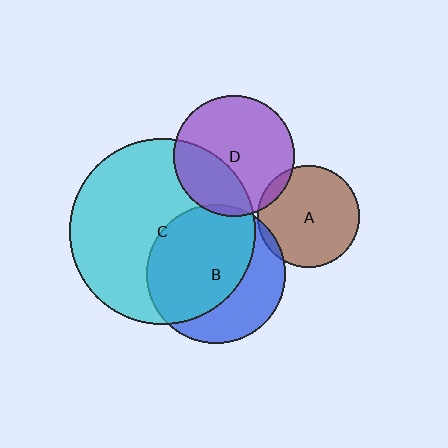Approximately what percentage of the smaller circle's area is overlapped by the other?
Approximately 5%.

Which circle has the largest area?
Circle C (cyan).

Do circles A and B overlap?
Yes.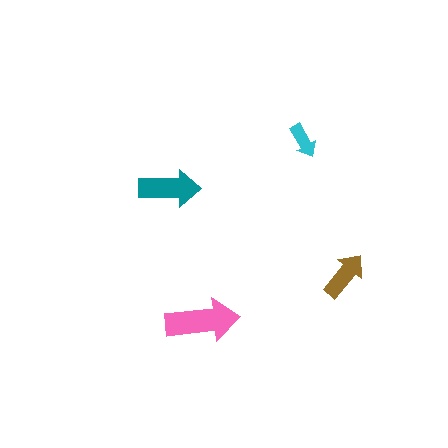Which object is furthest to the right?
The brown arrow is rightmost.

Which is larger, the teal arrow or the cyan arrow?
The teal one.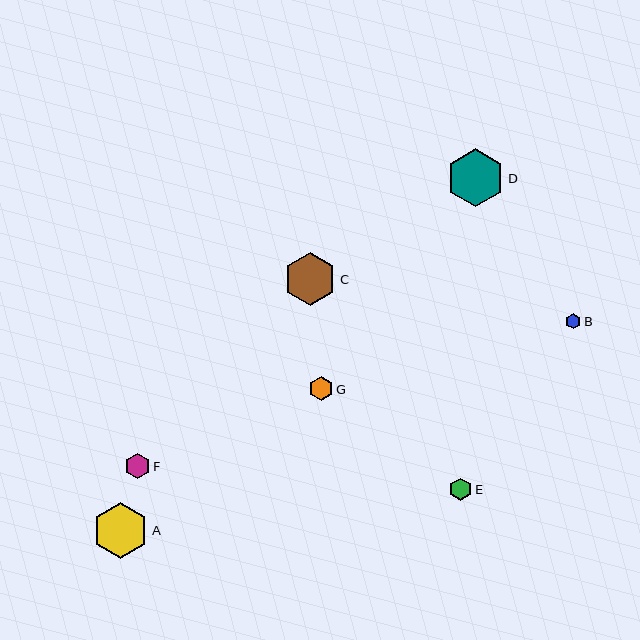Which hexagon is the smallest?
Hexagon B is the smallest with a size of approximately 15 pixels.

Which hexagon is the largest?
Hexagon D is the largest with a size of approximately 58 pixels.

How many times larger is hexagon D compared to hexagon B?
Hexagon D is approximately 3.9 times the size of hexagon B.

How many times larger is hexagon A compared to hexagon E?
Hexagon A is approximately 2.5 times the size of hexagon E.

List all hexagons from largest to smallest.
From largest to smallest: D, A, C, F, G, E, B.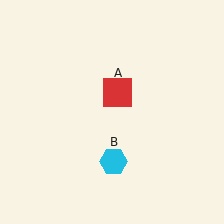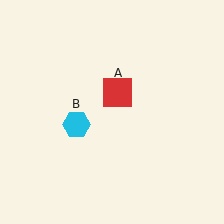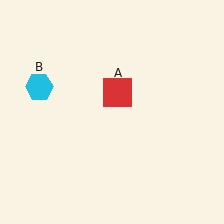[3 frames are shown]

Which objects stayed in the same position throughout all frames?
Red square (object A) remained stationary.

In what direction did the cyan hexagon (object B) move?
The cyan hexagon (object B) moved up and to the left.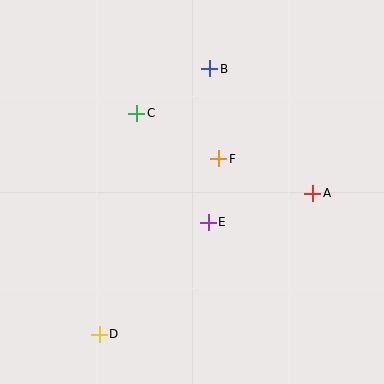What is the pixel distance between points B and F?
The distance between B and F is 90 pixels.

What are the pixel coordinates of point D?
Point D is at (99, 334).